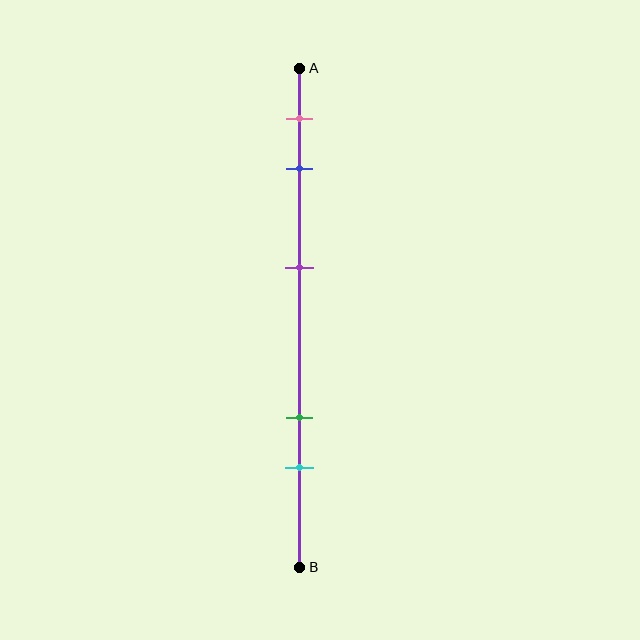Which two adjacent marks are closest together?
The pink and blue marks are the closest adjacent pair.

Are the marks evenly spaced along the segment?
No, the marks are not evenly spaced.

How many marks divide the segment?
There are 5 marks dividing the segment.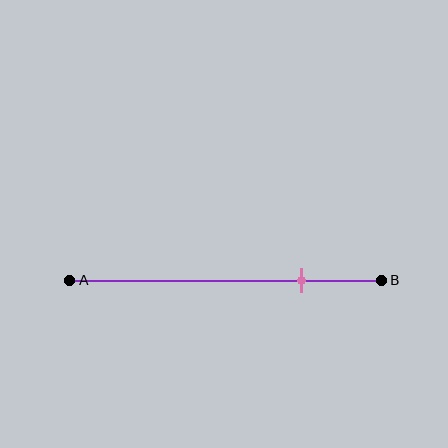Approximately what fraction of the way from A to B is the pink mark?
The pink mark is approximately 75% of the way from A to B.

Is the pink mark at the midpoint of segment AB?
No, the mark is at about 75% from A, not at the 50% midpoint.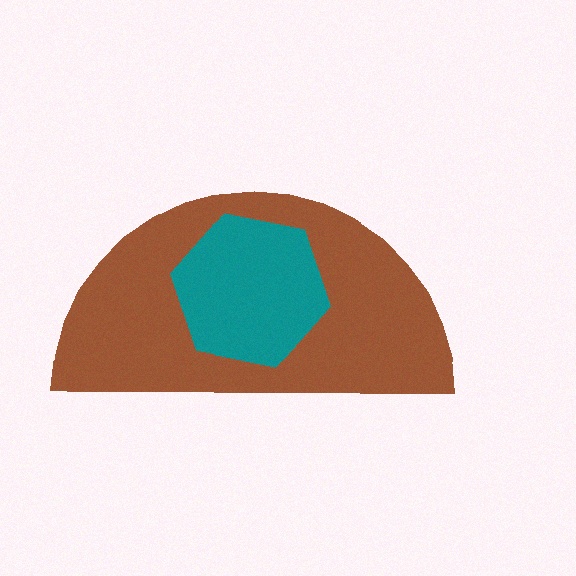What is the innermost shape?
The teal hexagon.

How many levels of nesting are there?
2.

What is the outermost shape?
The brown semicircle.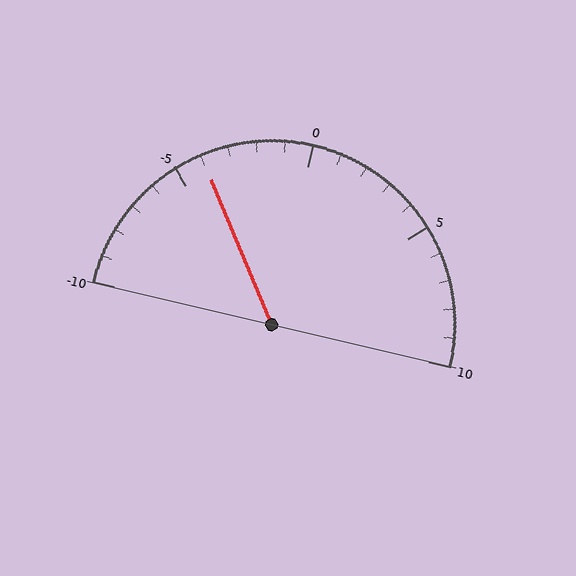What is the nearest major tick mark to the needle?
The nearest major tick mark is -5.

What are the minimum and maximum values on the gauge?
The gauge ranges from -10 to 10.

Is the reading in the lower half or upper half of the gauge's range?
The reading is in the lower half of the range (-10 to 10).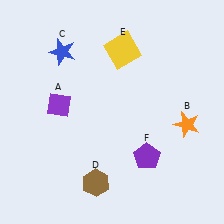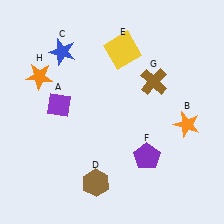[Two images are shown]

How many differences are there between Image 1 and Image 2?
There are 2 differences between the two images.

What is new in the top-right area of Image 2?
A brown cross (G) was added in the top-right area of Image 2.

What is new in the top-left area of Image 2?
An orange star (H) was added in the top-left area of Image 2.